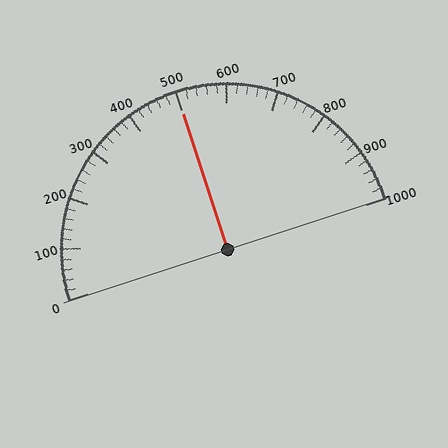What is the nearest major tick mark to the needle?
The nearest major tick mark is 500.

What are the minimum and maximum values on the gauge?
The gauge ranges from 0 to 1000.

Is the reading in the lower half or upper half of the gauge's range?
The reading is in the upper half of the range (0 to 1000).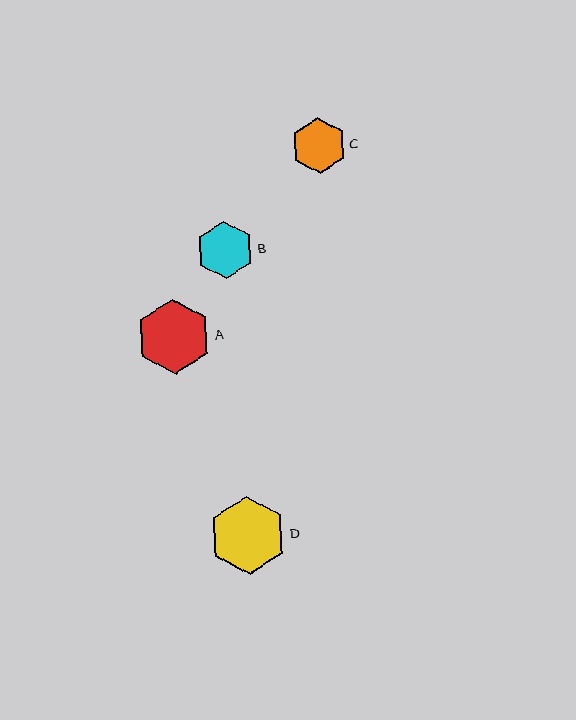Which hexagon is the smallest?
Hexagon C is the smallest with a size of approximately 56 pixels.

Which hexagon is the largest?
Hexagon D is the largest with a size of approximately 78 pixels.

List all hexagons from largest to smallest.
From largest to smallest: D, A, B, C.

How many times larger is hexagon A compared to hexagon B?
Hexagon A is approximately 1.3 times the size of hexagon B.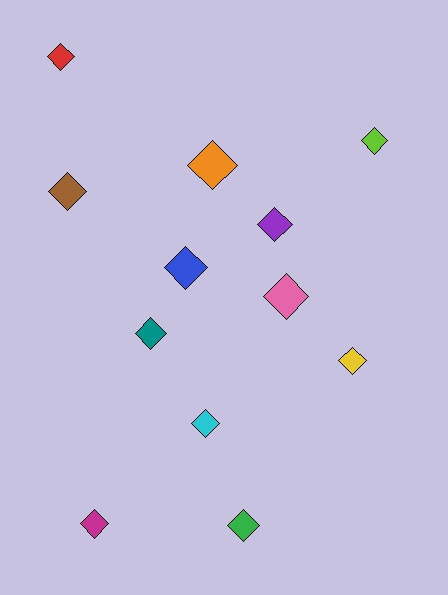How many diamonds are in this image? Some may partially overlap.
There are 12 diamonds.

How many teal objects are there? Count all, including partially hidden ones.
There is 1 teal object.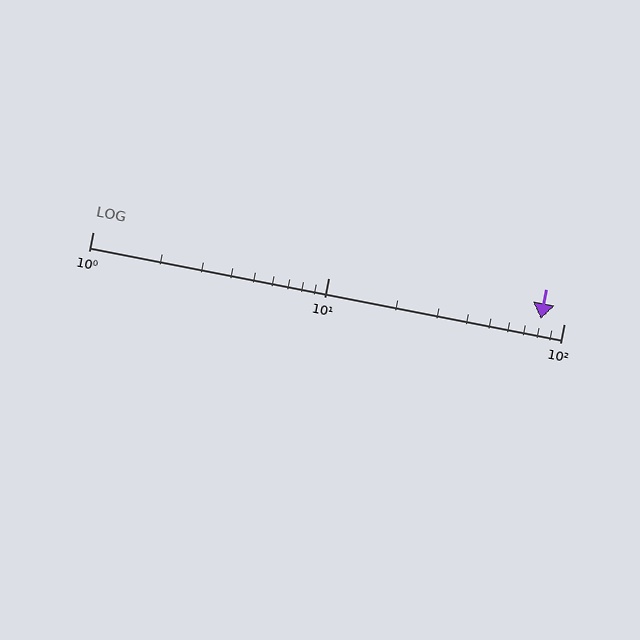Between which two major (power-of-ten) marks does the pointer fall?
The pointer is between 10 and 100.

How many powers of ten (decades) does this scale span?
The scale spans 2 decades, from 1 to 100.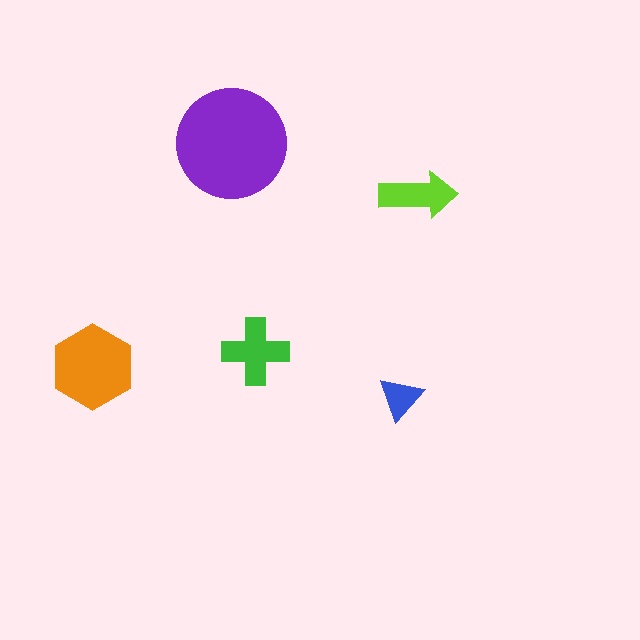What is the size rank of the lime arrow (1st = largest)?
4th.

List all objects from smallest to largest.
The blue triangle, the lime arrow, the green cross, the orange hexagon, the purple circle.